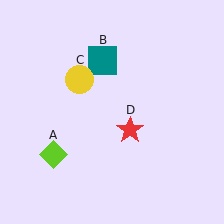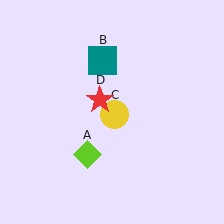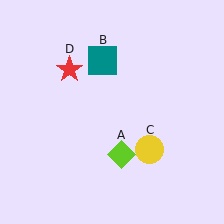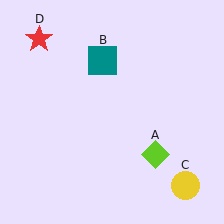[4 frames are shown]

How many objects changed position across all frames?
3 objects changed position: lime diamond (object A), yellow circle (object C), red star (object D).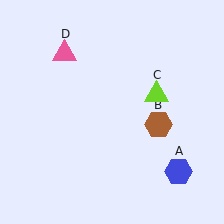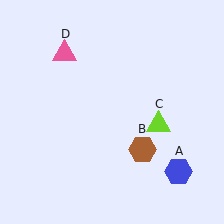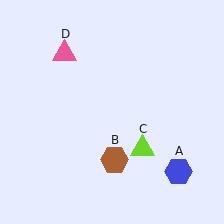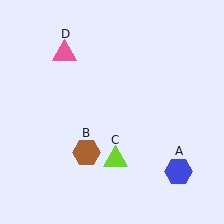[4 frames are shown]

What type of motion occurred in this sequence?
The brown hexagon (object B), lime triangle (object C) rotated clockwise around the center of the scene.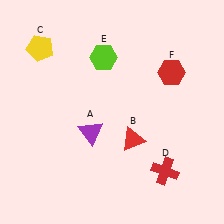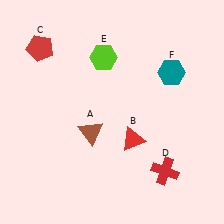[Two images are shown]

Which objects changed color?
A changed from purple to brown. C changed from yellow to red. F changed from red to teal.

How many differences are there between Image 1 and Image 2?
There are 3 differences between the two images.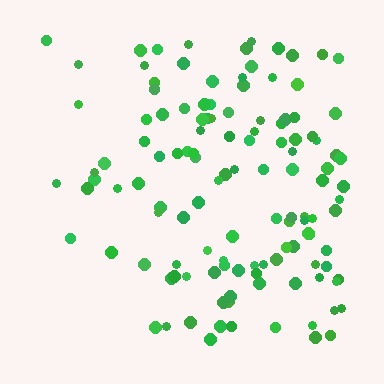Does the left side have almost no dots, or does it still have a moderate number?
Still a moderate number, just noticeably fewer than the right.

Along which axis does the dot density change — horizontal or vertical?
Horizontal.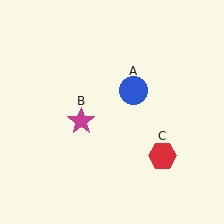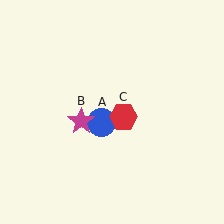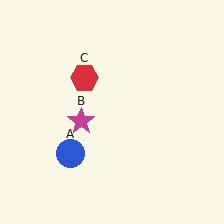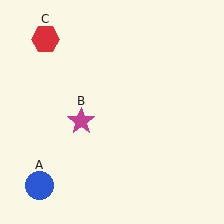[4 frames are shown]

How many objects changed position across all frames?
2 objects changed position: blue circle (object A), red hexagon (object C).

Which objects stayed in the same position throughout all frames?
Magenta star (object B) remained stationary.